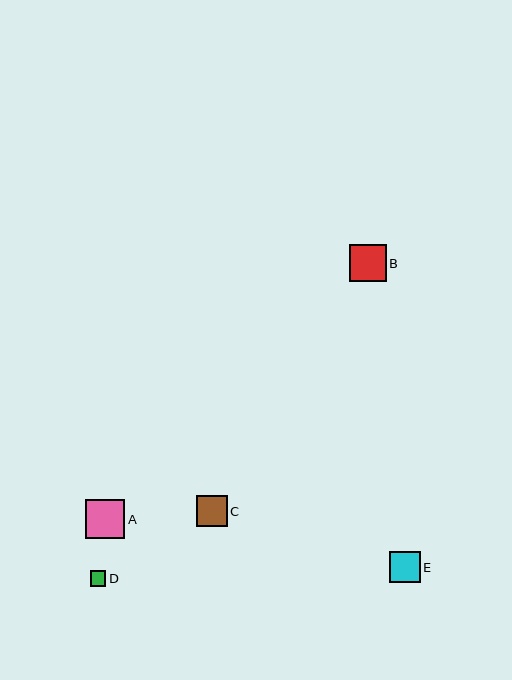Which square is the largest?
Square A is the largest with a size of approximately 39 pixels.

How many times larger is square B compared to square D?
Square B is approximately 2.3 times the size of square D.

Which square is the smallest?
Square D is the smallest with a size of approximately 16 pixels.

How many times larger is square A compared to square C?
Square A is approximately 1.3 times the size of square C.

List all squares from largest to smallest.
From largest to smallest: A, B, C, E, D.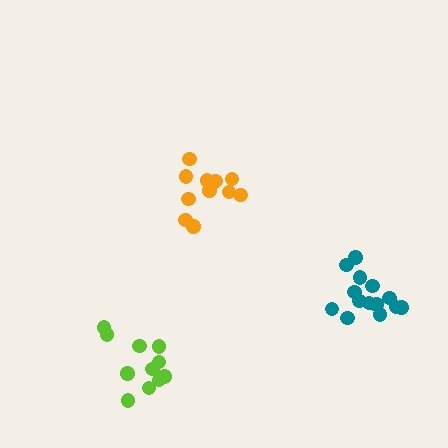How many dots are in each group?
Group 1: 12 dots, Group 2: 14 dots, Group 3: 11 dots (37 total).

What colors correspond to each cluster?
The clusters are colored: orange, teal, lime.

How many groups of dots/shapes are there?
There are 3 groups.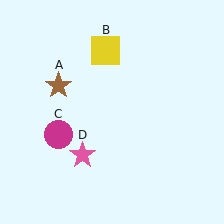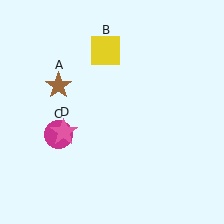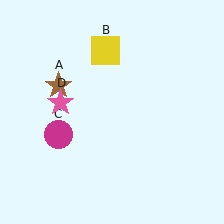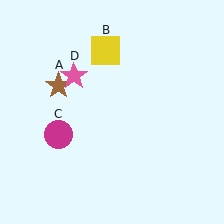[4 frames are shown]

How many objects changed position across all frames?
1 object changed position: pink star (object D).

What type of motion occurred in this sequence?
The pink star (object D) rotated clockwise around the center of the scene.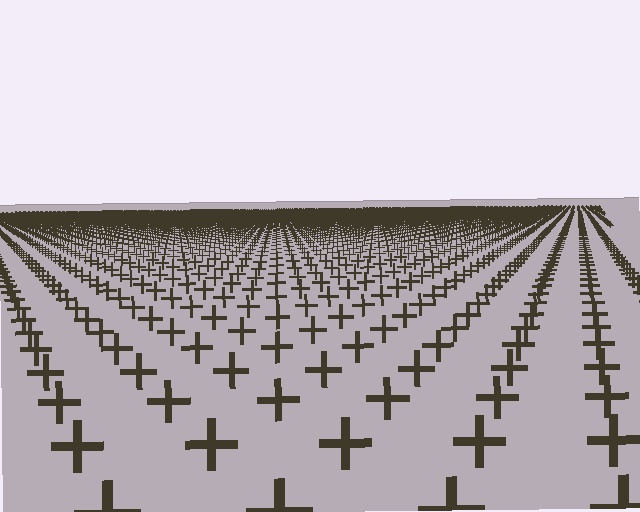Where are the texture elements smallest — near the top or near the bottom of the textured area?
Near the top.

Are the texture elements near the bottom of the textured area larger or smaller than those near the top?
Larger. Near the bottom, elements are closer to the viewer and appear at a bigger on-screen size.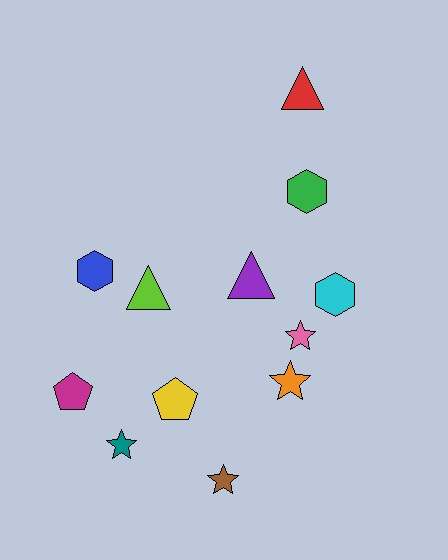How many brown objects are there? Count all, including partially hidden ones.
There is 1 brown object.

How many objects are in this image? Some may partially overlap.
There are 12 objects.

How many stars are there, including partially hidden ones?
There are 4 stars.